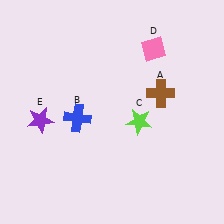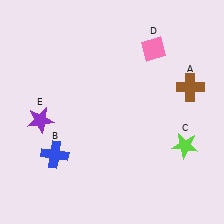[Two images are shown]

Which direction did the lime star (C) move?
The lime star (C) moved right.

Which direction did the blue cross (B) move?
The blue cross (B) moved down.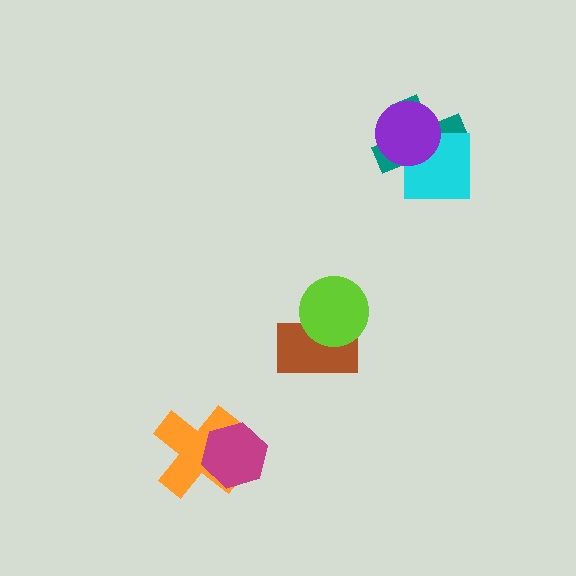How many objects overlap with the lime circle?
1 object overlaps with the lime circle.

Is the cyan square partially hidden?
Yes, it is partially covered by another shape.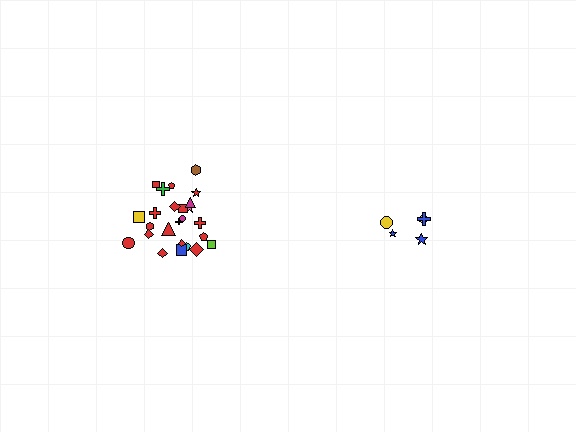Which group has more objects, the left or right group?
The left group.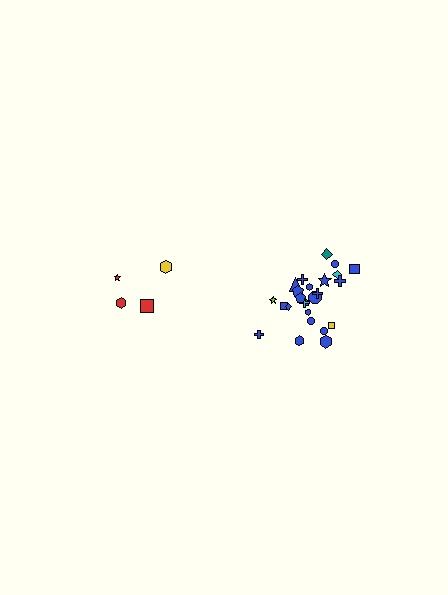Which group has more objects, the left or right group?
The right group.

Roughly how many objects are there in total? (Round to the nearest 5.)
Roughly 30 objects in total.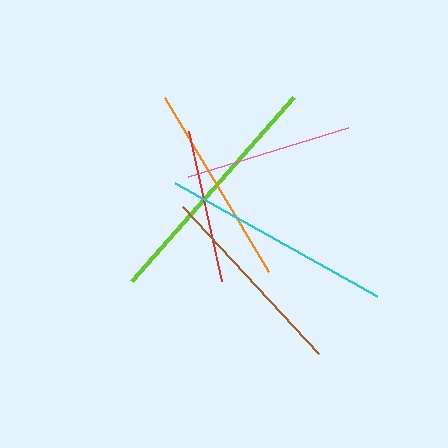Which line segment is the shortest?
The red line is the shortest at approximately 154 pixels.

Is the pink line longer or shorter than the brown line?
The brown line is longer than the pink line.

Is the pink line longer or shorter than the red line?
The pink line is longer than the red line.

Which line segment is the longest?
The lime line is the longest at approximately 245 pixels.